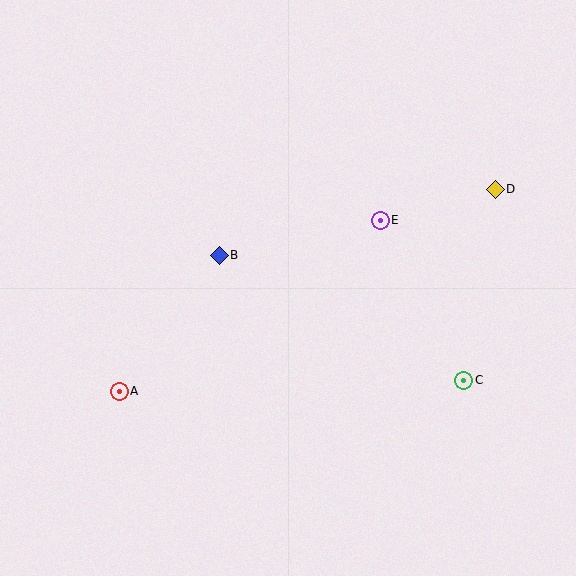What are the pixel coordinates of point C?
Point C is at (464, 380).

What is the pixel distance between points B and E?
The distance between B and E is 165 pixels.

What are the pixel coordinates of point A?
Point A is at (119, 391).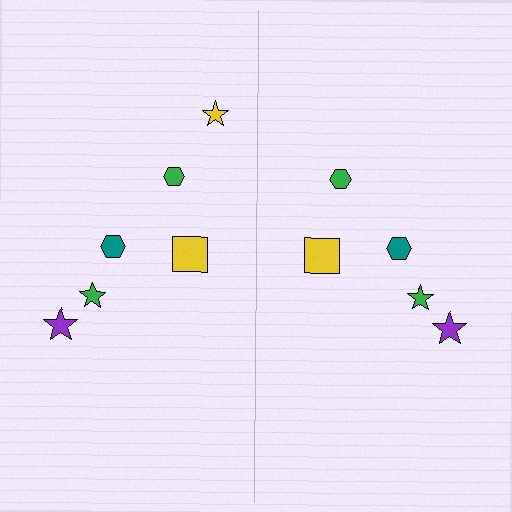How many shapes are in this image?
There are 11 shapes in this image.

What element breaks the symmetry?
A yellow star is missing from the right side.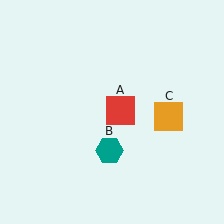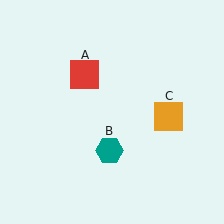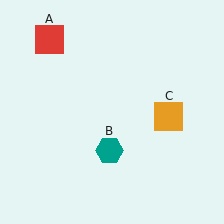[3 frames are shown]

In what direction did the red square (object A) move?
The red square (object A) moved up and to the left.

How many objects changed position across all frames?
1 object changed position: red square (object A).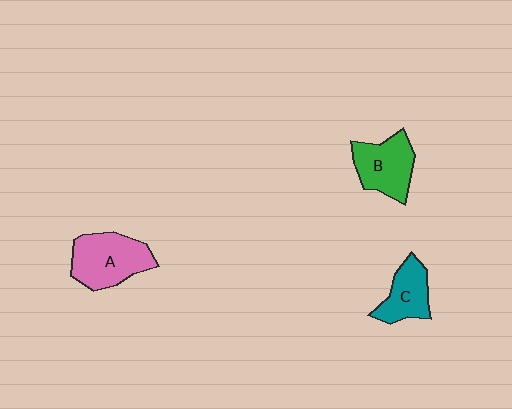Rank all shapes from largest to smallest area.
From largest to smallest: A (pink), B (green), C (teal).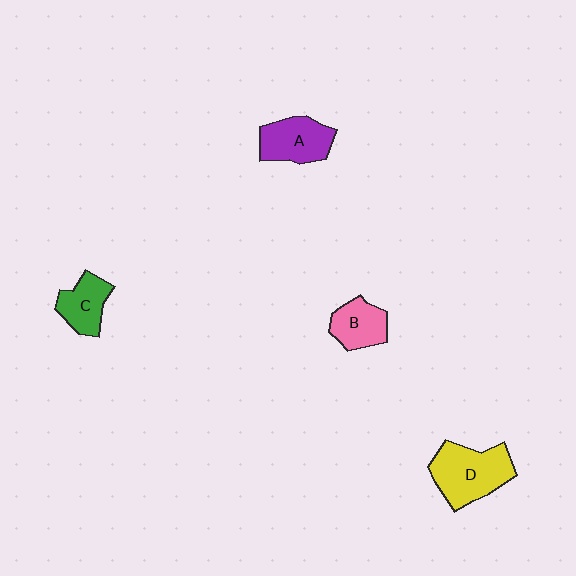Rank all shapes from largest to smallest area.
From largest to smallest: D (yellow), A (purple), C (green), B (pink).